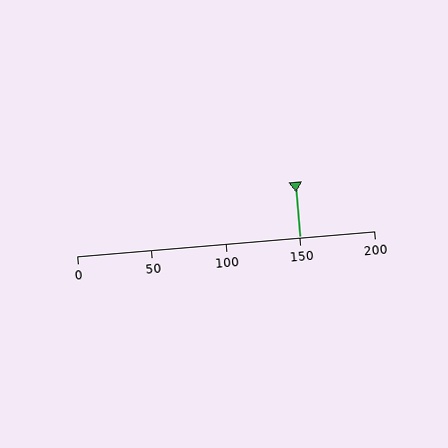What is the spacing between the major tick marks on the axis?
The major ticks are spaced 50 apart.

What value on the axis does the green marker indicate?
The marker indicates approximately 150.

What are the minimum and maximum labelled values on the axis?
The axis runs from 0 to 200.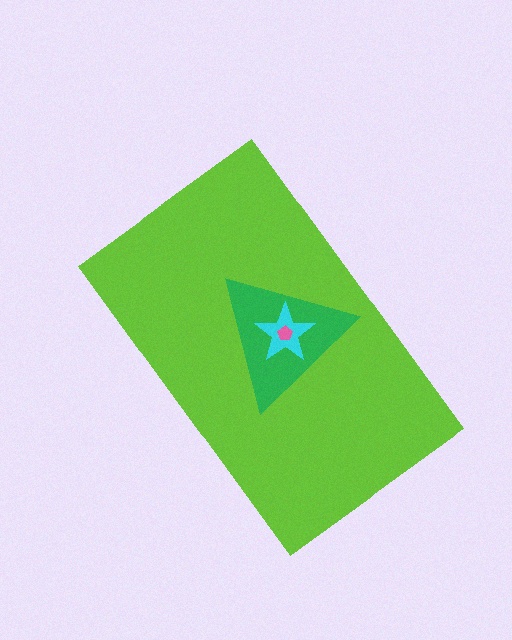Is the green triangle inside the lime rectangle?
Yes.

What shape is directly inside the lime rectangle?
The green triangle.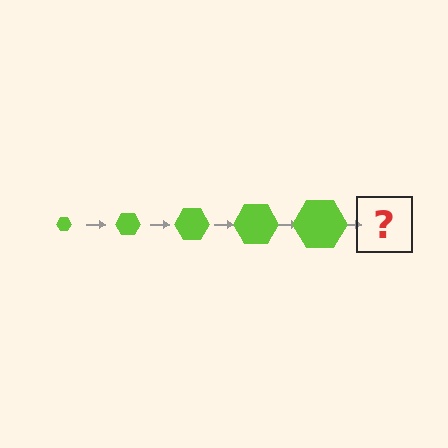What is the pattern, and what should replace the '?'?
The pattern is that the hexagon gets progressively larger each step. The '?' should be a lime hexagon, larger than the previous one.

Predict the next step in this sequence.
The next step is a lime hexagon, larger than the previous one.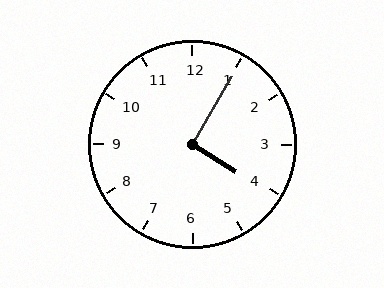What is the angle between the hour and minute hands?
Approximately 92 degrees.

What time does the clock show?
4:05.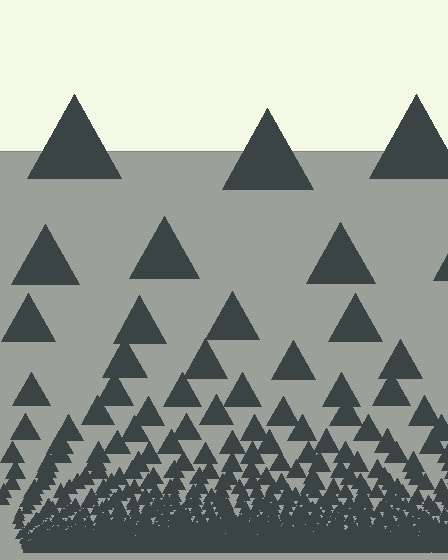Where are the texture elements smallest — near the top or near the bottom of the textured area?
Near the bottom.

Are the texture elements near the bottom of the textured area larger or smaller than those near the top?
Smaller. The gradient is inverted — elements near the bottom are smaller and denser.